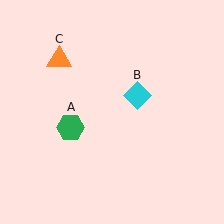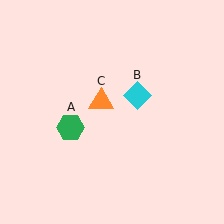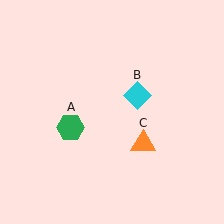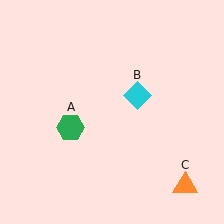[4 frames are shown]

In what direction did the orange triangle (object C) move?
The orange triangle (object C) moved down and to the right.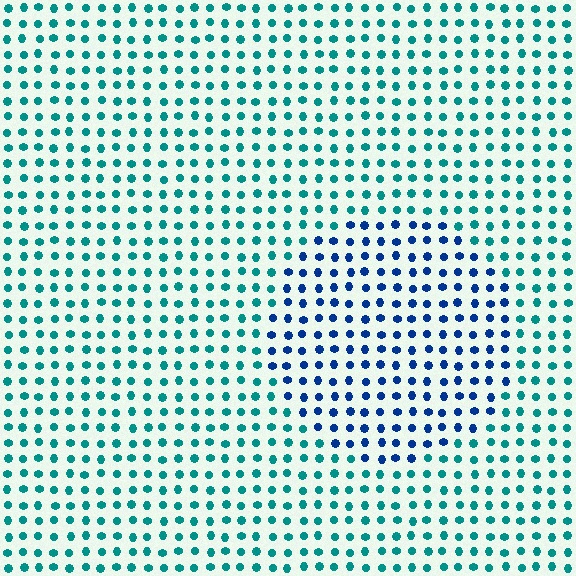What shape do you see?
I see a circle.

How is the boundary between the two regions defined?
The boundary is defined purely by a slight shift in hue (about 42 degrees). Spacing, size, and orientation are identical on both sides.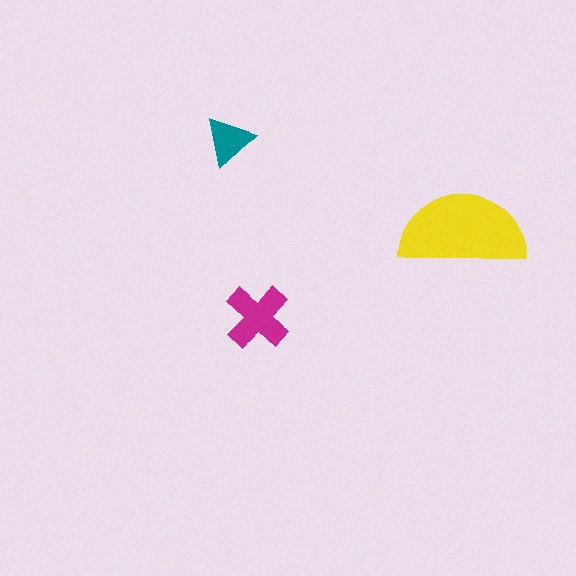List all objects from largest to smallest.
The yellow semicircle, the magenta cross, the teal triangle.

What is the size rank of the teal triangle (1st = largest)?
3rd.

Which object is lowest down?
The magenta cross is bottommost.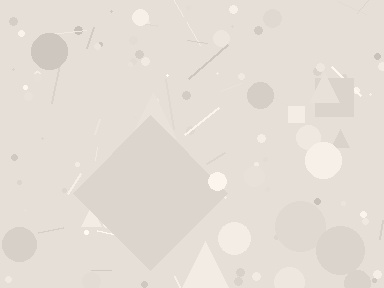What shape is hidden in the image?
A diamond is hidden in the image.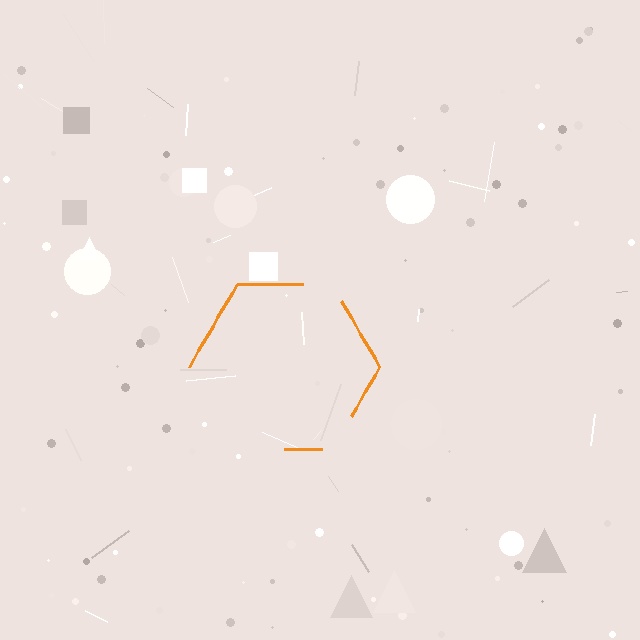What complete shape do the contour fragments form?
The contour fragments form a hexagon.